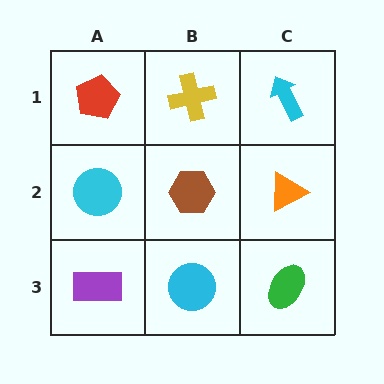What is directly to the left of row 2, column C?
A brown hexagon.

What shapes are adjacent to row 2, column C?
A cyan arrow (row 1, column C), a green ellipse (row 3, column C), a brown hexagon (row 2, column B).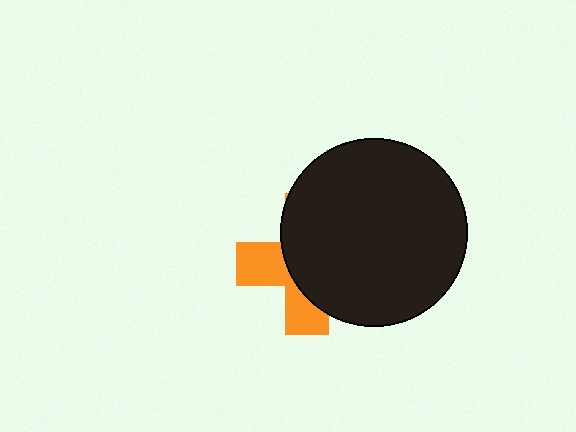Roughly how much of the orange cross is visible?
A small part of it is visible (roughly 37%).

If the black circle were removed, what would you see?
You would see the complete orange cross.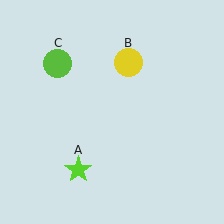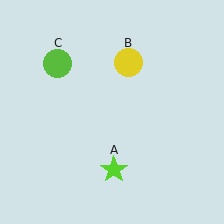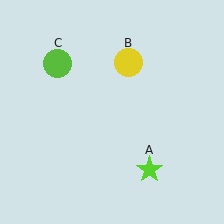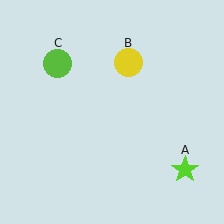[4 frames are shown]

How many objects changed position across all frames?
1 object changed position: lime star (object A).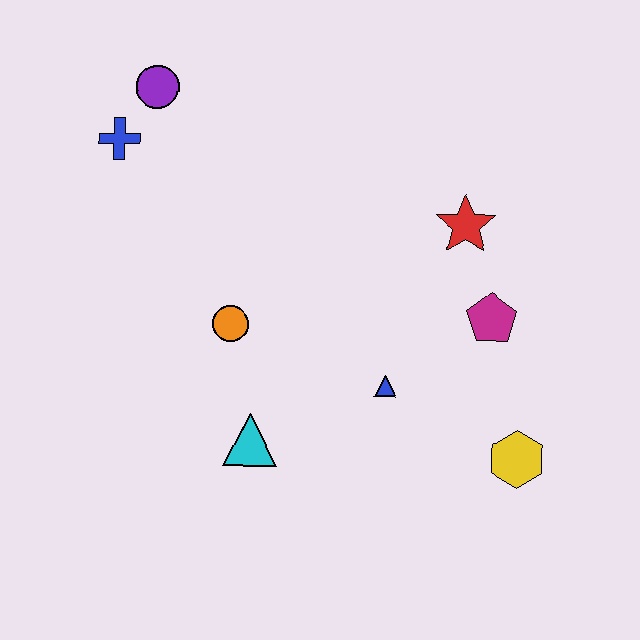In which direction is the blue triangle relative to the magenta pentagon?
The blue triangle is to the left of the magenta pentagon.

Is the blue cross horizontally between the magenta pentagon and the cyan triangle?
No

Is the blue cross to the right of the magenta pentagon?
No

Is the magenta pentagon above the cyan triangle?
Yes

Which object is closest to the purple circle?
The blue cross is closest to the purple circle.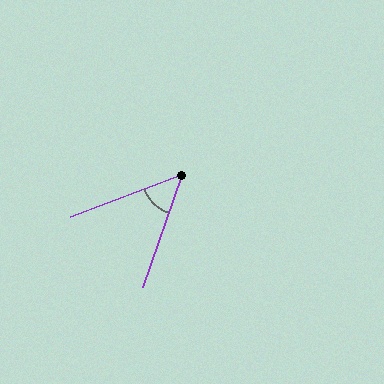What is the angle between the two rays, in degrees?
Approximately 50 degrees.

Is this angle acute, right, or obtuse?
It is acute.